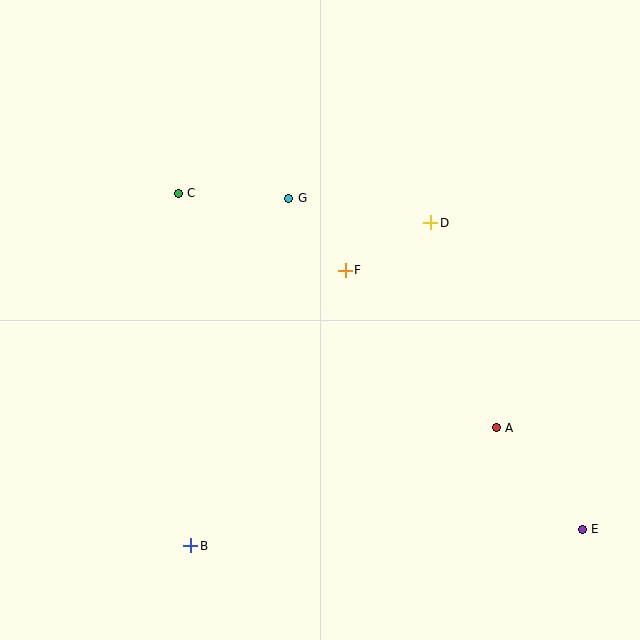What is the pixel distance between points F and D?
The distance between F and D is 98 pixels.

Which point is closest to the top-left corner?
Point C is closest to the top-left corner.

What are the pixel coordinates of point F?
Point F is at (345, 270).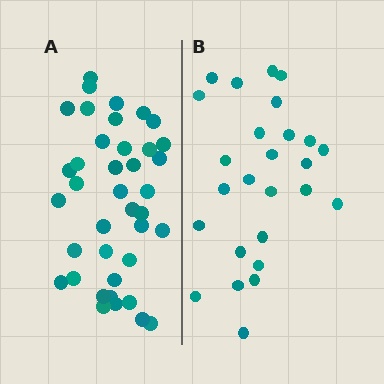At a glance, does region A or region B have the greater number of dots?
Region A (the left region) has more dots.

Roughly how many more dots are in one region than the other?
Region A has approximately 15 more dots than region B.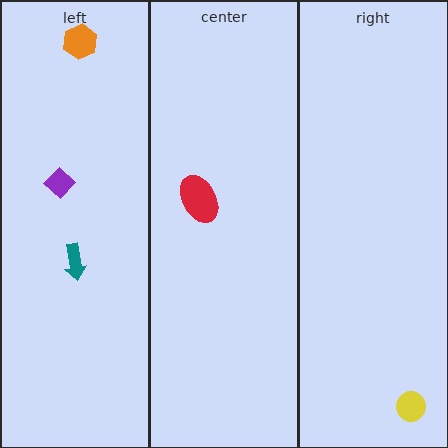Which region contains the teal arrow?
The left region.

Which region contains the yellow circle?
The right region.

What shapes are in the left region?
The orange hexagon, the teal arrow, the purple diamond.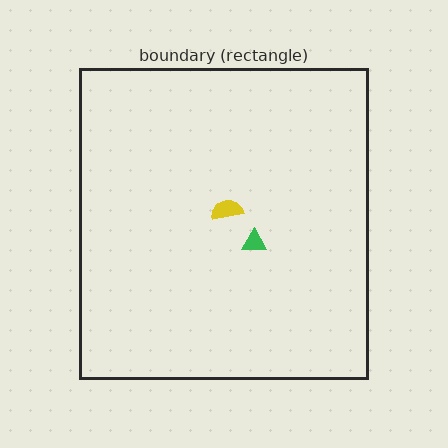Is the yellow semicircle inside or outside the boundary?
Inside.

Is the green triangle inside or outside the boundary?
Inside.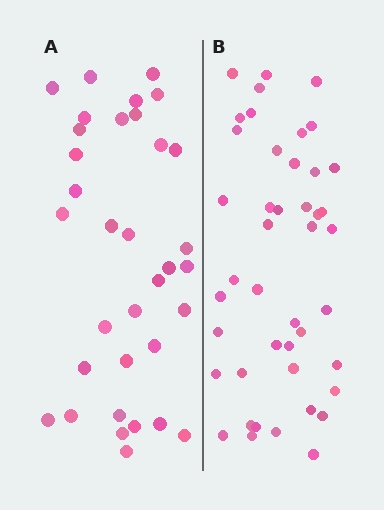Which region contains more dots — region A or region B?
Region B (the right region) has more dots.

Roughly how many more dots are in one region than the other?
Region B has roughly 10 or so more dots than region A.